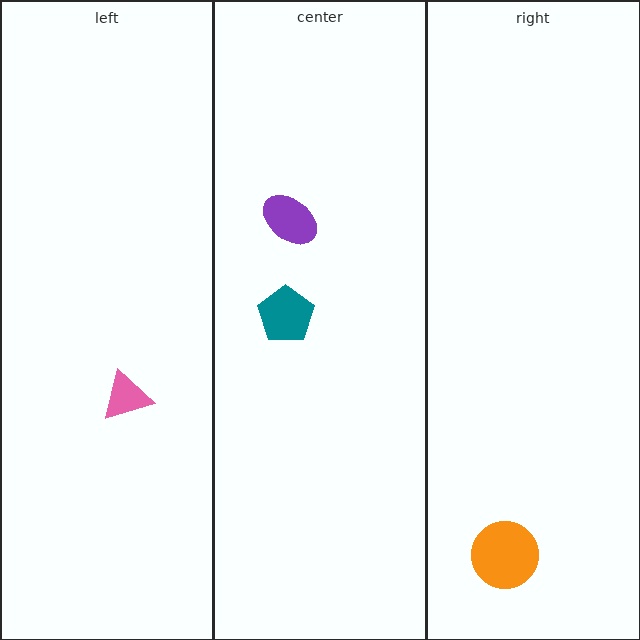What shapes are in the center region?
The teal pentagon, the purple ellipse.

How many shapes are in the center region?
2.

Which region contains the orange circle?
The right region.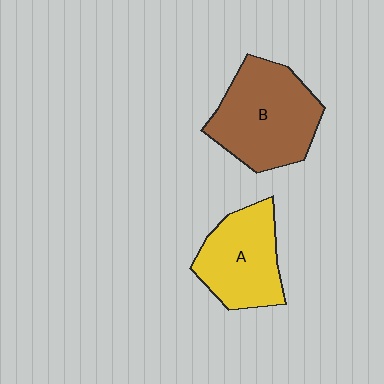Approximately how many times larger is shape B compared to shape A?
Approximately 1.3 times.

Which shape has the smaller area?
Shape A (yellow).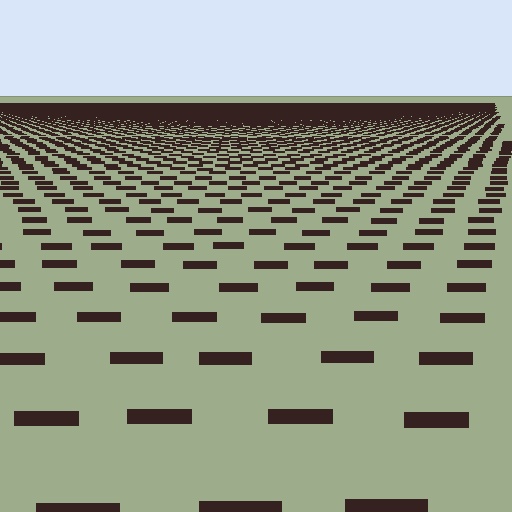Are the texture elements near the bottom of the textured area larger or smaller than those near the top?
Larger. Near the bottom, elements are closer to the viewer and appear at a bigger on-screen size.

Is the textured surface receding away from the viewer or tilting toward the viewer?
The surface is receding away from the viewer. Texture elements get smaller and denser toward the top.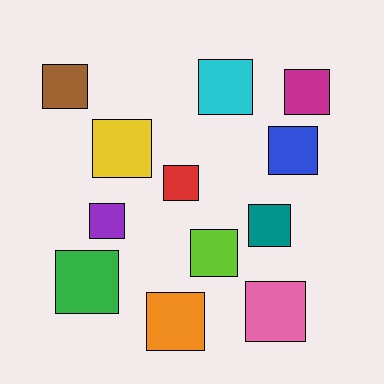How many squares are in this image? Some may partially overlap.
There are 12 squares.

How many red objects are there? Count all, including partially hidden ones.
There is 1 red object.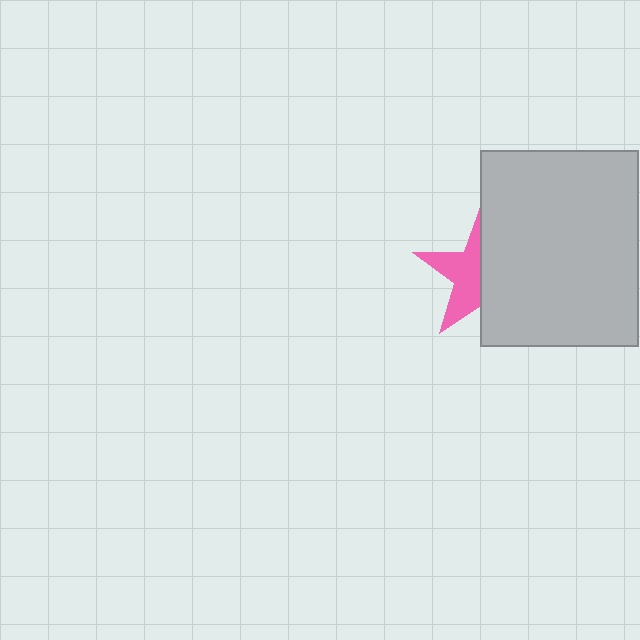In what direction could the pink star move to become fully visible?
The pink star could move left. That would shift it out from behind the light gray rectangle entirely.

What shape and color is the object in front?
The object in front is a light gray rectangle.